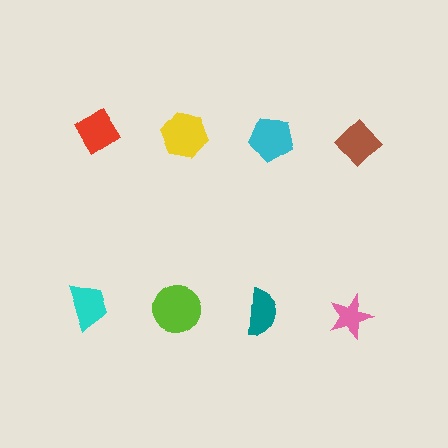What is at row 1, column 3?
A cyan pentagon.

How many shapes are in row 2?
4 shapes.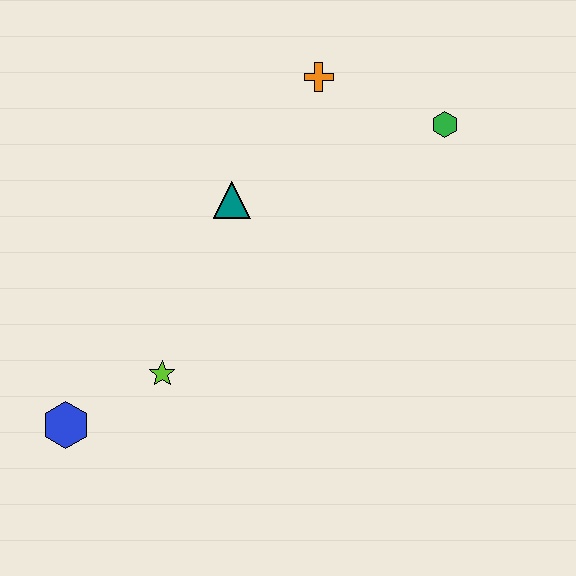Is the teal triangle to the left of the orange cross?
Yes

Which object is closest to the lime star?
The blue hexagon is closest to the lime star.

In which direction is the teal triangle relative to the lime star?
The teal triangle is above the lime star.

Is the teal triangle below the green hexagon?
Yes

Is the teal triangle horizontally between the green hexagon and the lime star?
Yes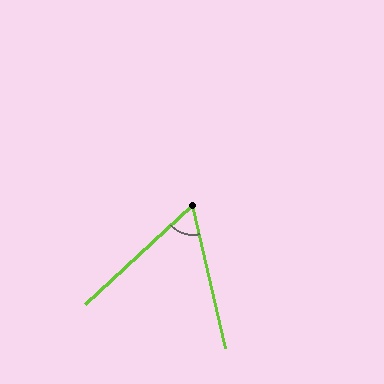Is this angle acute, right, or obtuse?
It is acute.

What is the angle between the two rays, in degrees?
Approximately 60 degrees.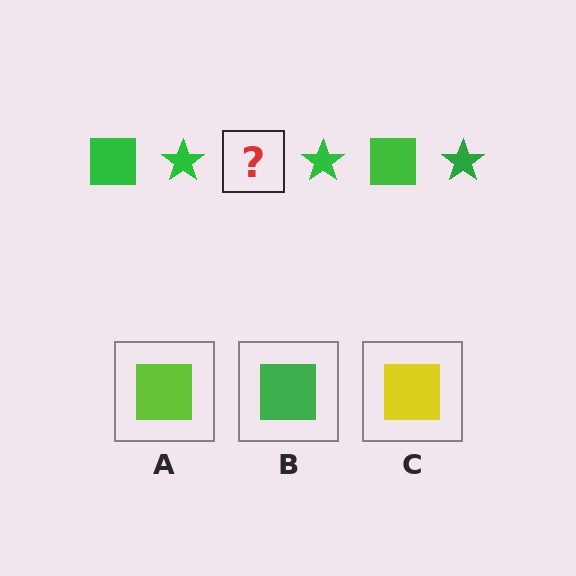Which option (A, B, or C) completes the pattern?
B.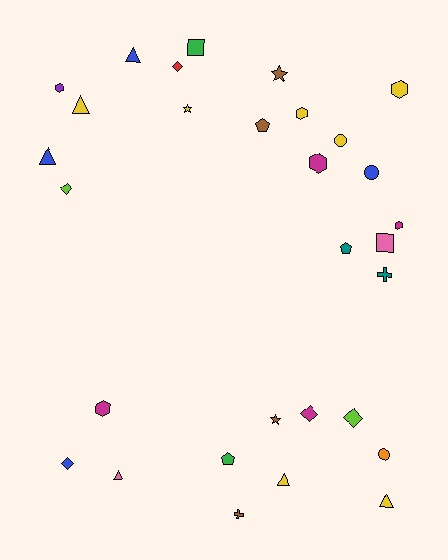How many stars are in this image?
There are 3 stars.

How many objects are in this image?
There are 30 objects.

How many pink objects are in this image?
There are 2 pink objects.